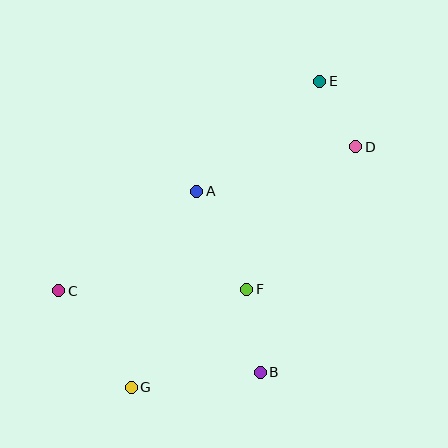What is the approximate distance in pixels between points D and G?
The distance between D and G is approximately 329 pixels.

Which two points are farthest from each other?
Points E and G are farthest from each other.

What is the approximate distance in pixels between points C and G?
The distance between C and G is approximately 120 pixels.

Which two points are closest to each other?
Points D and E are closest to each other.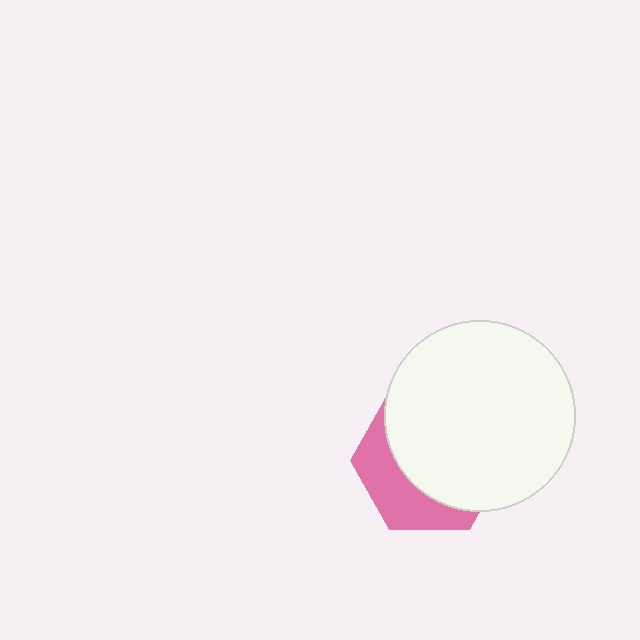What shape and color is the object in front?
The object in front is a white circle.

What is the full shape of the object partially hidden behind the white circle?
The partially hidden object is a pink hexagon.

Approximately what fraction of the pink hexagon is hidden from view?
Roughly 66% of the pink hexagon is hidden behind the white circle.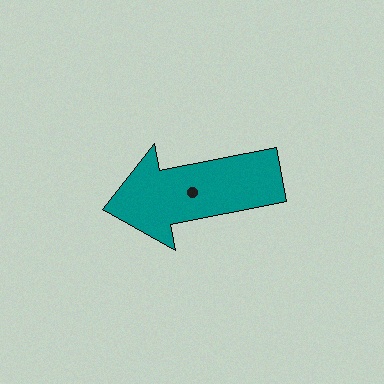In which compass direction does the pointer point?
West.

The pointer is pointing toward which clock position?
Roughly 9 o'clock.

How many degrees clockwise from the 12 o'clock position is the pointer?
Approximately 259 degrees.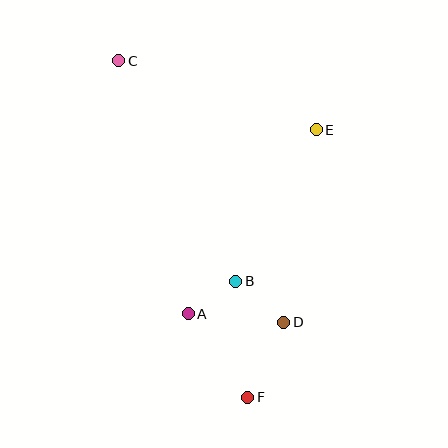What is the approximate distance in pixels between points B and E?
The distance between B and E is approximately 171 pixels.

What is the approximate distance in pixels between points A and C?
The distance between A and C is approximately 263 pixels.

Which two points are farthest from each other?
Points C and F are farthest from each other.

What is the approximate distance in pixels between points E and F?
The distance between E and F is approximately 276 pixels.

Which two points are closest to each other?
Points A and B are closest to each other.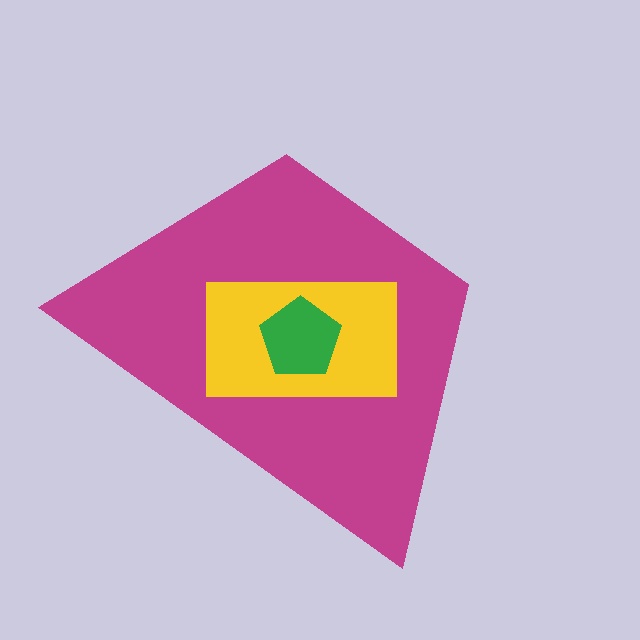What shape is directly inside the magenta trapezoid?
The yellow rectangle.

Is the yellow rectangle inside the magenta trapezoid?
Yes.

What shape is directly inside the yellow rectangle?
The green pentagon.